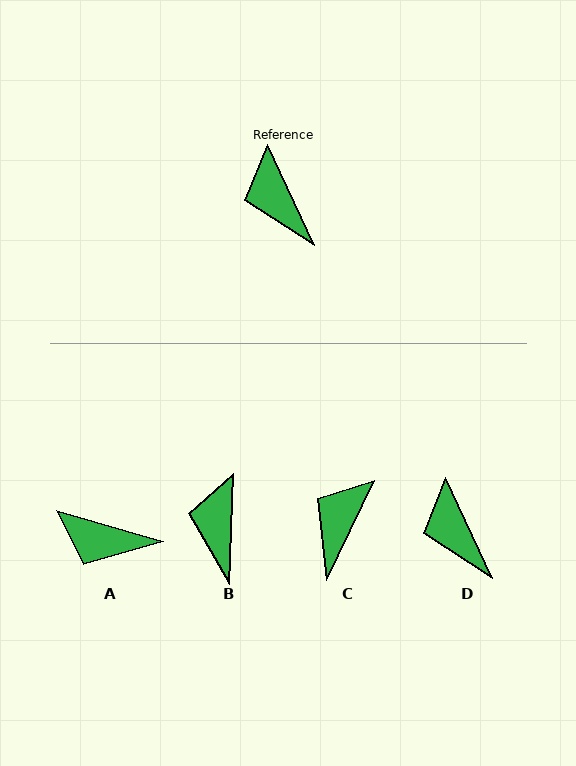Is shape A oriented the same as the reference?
No, it is off by about 49 degrees.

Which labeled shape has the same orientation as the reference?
D.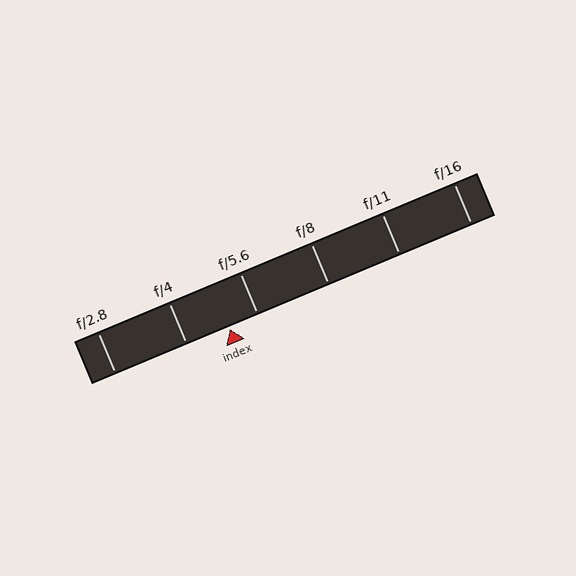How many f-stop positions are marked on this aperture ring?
There are 6 f-stop positions marked.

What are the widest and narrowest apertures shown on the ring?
The widest aperture shown is f/2.8 and the narrowest is f/16.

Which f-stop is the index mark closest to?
The index mark is closest to f/5.6.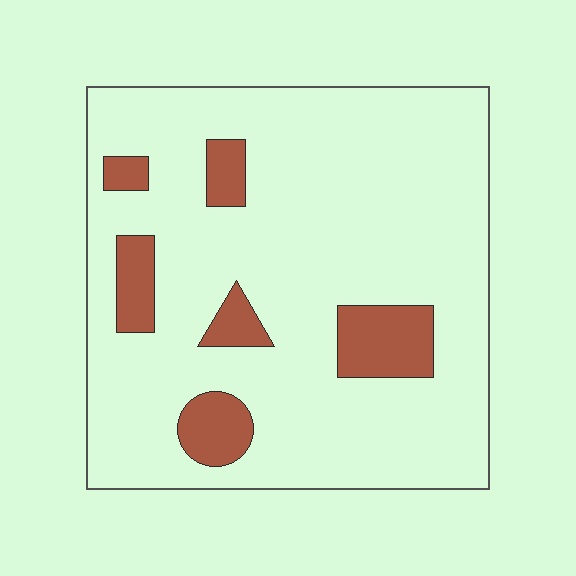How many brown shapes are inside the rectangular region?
6.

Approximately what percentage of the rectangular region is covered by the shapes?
Approximately 15%.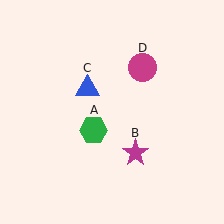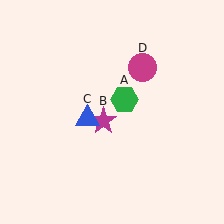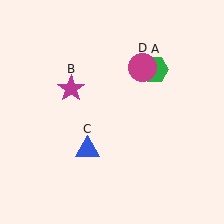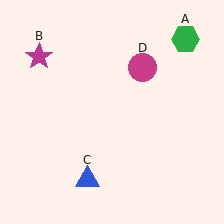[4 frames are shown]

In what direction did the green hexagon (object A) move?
The green hexagon (object A) moved up and to the right.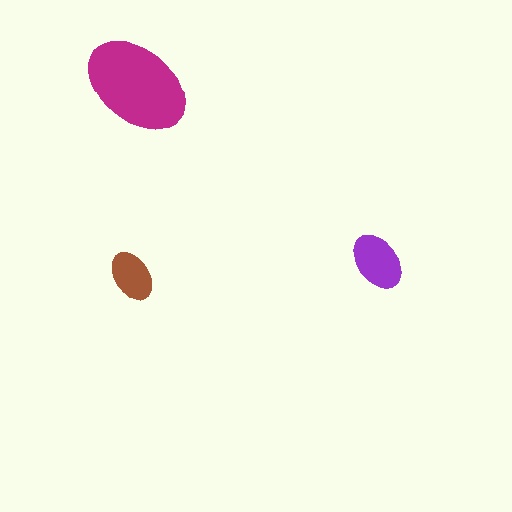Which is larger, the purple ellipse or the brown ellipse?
The purple one.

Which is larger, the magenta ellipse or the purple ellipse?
The magenta one.